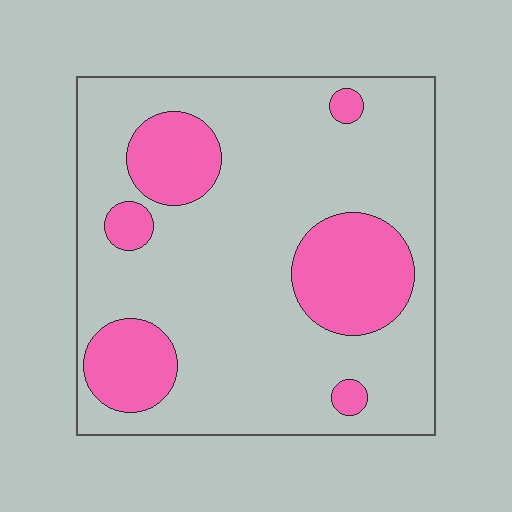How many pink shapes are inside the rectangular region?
6.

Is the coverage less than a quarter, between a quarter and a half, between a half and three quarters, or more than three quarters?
Less than a quarter.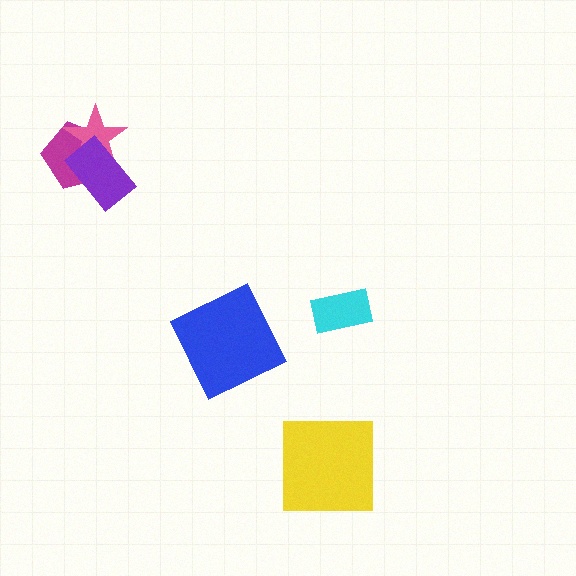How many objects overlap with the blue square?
0 objects overlap with the blue square.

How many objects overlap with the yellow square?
0 objects overlap with the yellow square.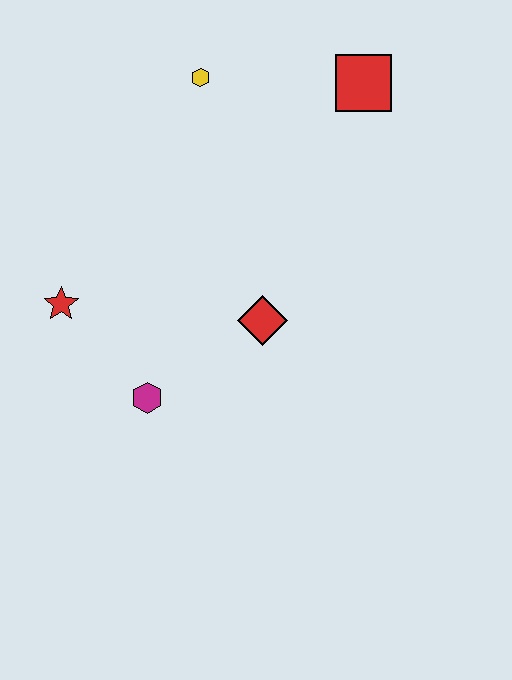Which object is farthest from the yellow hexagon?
The magenta hexagon is farthest from the yellow hexagon.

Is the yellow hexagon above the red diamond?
Yes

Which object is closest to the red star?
The magenta hexagon is closest to the red star.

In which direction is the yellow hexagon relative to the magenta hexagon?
The yellow hexagon is above the magenta hexagon.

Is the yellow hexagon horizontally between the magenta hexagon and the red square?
Yes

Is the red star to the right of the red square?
No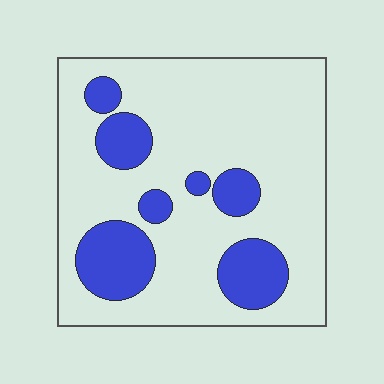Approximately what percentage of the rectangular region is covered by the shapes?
Approximately 20%.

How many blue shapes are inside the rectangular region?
7.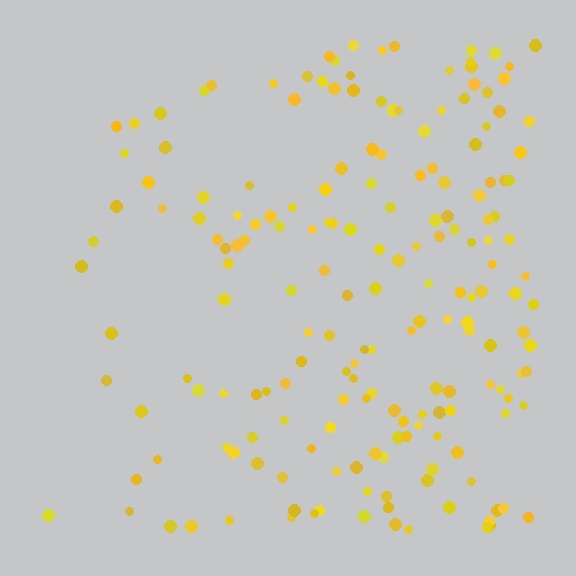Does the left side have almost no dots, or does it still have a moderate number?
Still a moderate number, just noticeably fewer than the right.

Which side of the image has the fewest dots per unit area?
The left.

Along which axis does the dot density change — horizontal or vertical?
Horizontal.